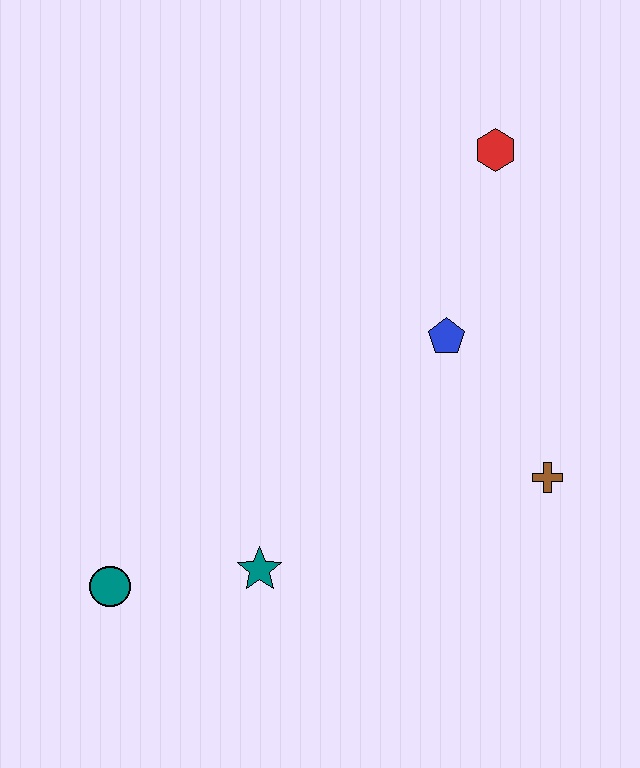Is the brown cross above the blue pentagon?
No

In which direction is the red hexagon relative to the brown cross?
The red hexagon is above the brown cross.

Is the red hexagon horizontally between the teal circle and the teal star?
No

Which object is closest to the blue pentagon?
The brown cross is closest to the blue pentagon.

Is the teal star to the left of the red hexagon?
Yes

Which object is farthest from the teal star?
The red hexagon is farthest from the teal star.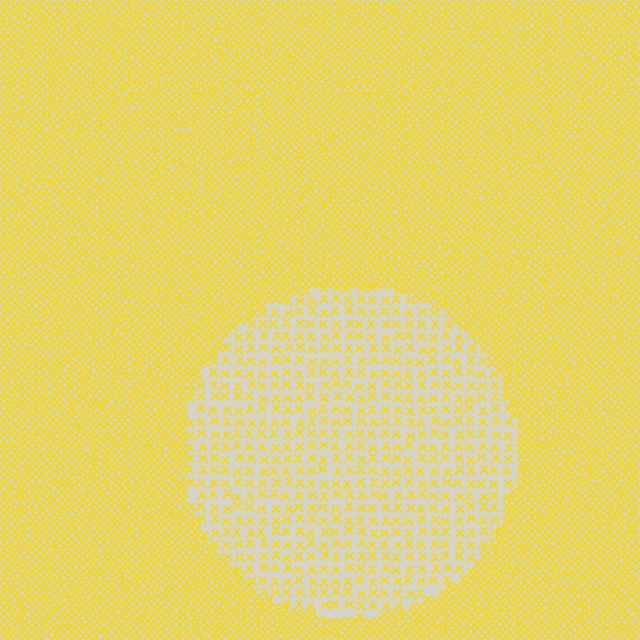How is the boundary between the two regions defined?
The boundary is defined by a change in element density (approximately 2.9x ratio). All elements are the same color, size, and shape.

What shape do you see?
I see a circle.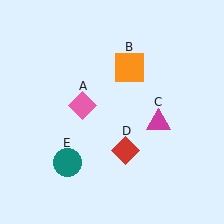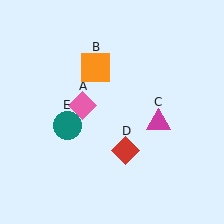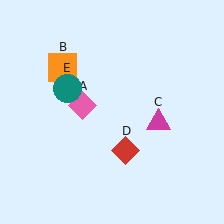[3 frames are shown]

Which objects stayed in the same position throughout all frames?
Pink diamond (object A) and magenta triangle (object C) and red diamond (object D) remained stationary.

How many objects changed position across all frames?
2 objects changed position: orange square (object B), teal circle (object E).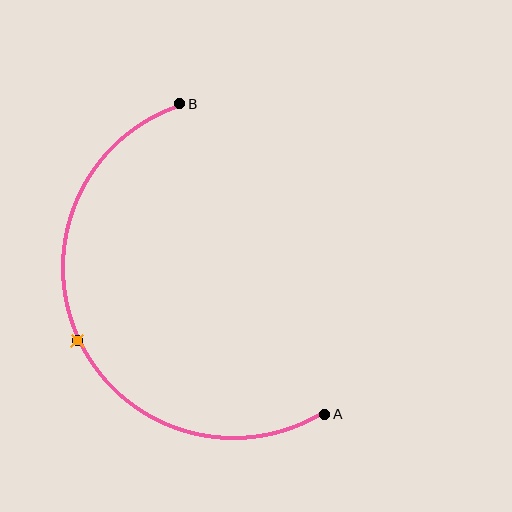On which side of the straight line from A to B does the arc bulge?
The arc bulges to the left of the straight line connecting A and B.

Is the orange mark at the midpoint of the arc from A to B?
Yes. The orange mark lies on the arc at equal arc-length from both A and B — it is the arc midpoint.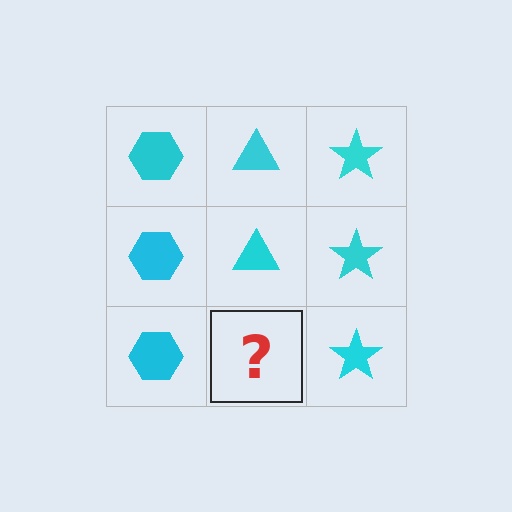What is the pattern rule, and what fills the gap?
The rule is that each column has a consistent shape. The gap should be filled with a cyan triangle.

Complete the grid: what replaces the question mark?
The question mark should be replaced with a cyan triangle.